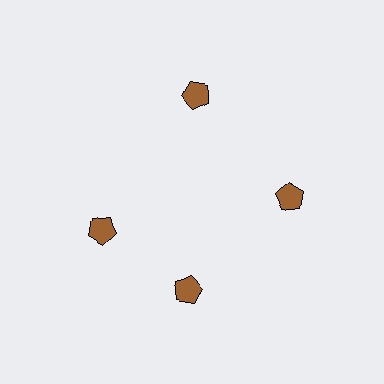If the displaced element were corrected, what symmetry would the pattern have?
It would have 4-fold rotational symmetry — the pattern would map onto itself every 90 degrees.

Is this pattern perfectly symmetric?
No. The 4 brown pentagons are arranged in a ring, but one element near the 9 o'clock position is rotated out of alignment along the ring, breaking the 4-fold rotational symmetry.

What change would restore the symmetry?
The symmetry would be restored by rotating it back into even spacing with its neighbors so that all 4 pentagons sit at equal angles and equal distance from the center.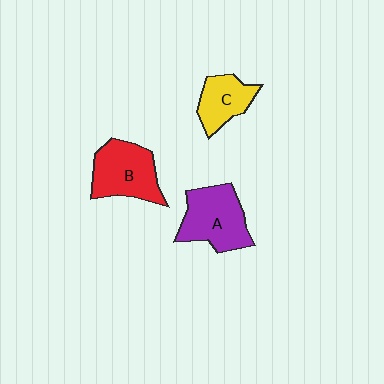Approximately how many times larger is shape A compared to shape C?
Approximately 1.5 times.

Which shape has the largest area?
Shape A (purple).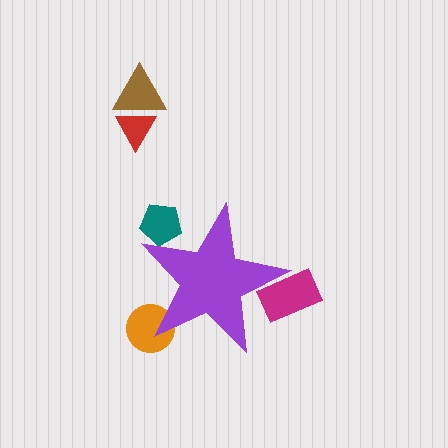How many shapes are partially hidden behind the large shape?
3 shapes are partially hidden.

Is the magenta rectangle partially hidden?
Yes, the magenta rectangle is partially hidden behind the purple star.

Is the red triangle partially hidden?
No, the red triangle is fully visible.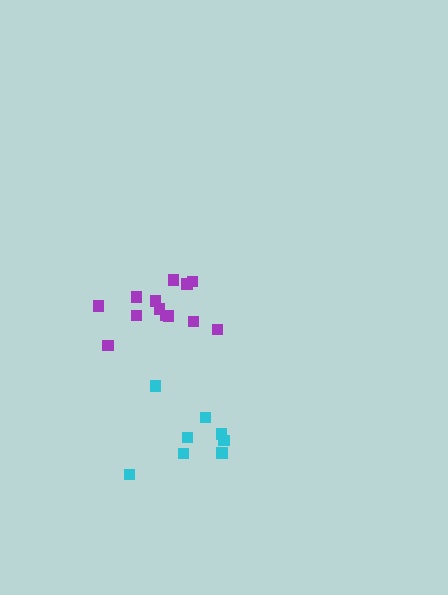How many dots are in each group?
Group 1: 8 dots, Group 2: 13 dots (21 total).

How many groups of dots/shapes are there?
There are 2 groups.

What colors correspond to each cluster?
The clusters are colored: cyan, purple.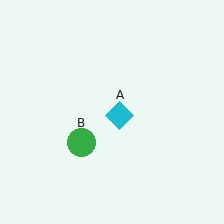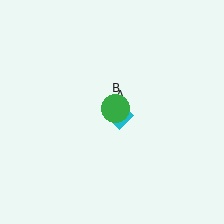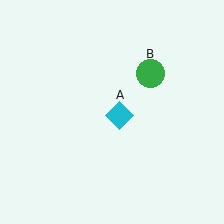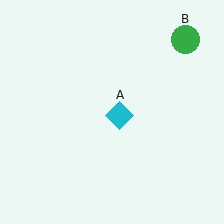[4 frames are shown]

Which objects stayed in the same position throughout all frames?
Cyan diamond (object A) remained stationary.